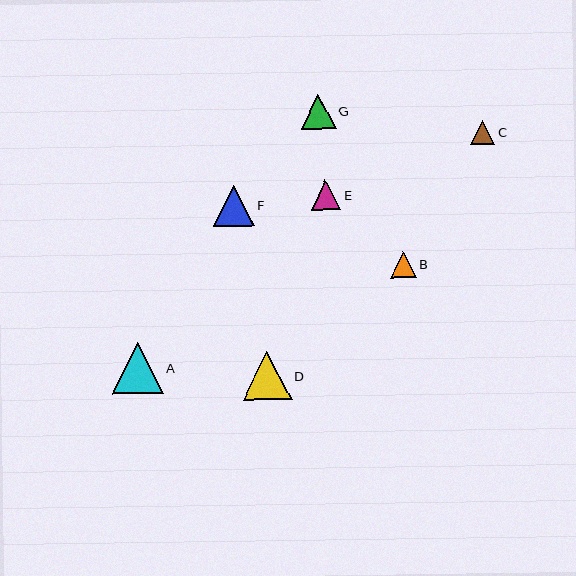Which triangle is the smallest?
Triangle C is the smallest with a size of approximately 24 pixels.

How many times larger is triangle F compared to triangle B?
Triangle F is approximately 1.6 times the size of triangle B.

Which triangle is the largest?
Triangle A is the largest with a size of approximately 51 pixels.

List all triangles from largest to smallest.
From largest to smallest: A, D, F, G, E, B, C.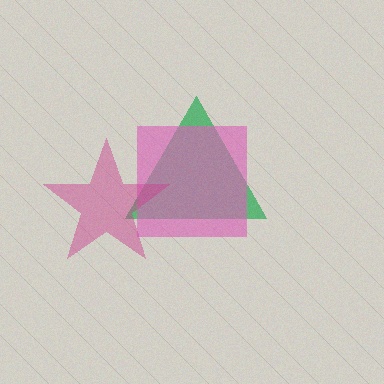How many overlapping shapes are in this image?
There are 3 overlapping shapes in the image.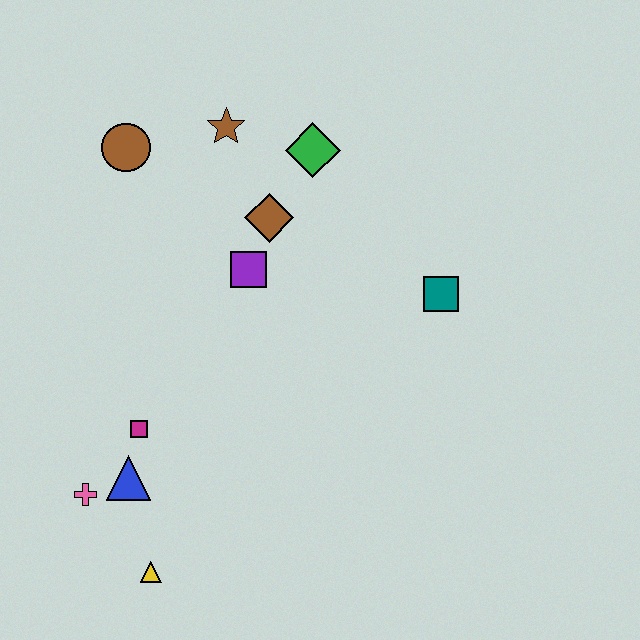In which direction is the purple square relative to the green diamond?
The purple square is below the green diamond.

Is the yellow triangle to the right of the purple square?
No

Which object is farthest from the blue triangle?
The green diamond is farthest from the blue triangle.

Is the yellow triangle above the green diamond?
No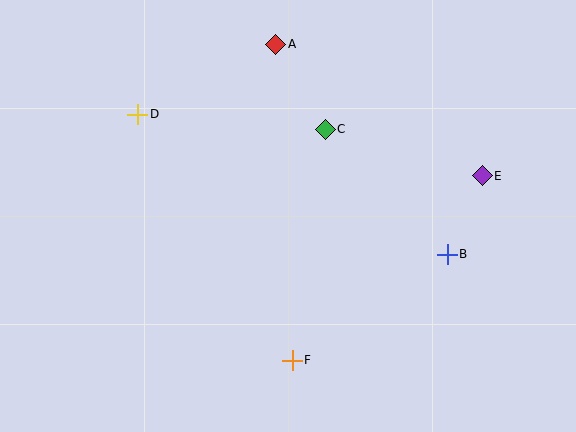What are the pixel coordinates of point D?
Point D is at (138, 114).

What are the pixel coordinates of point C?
Point C is at (325, 129).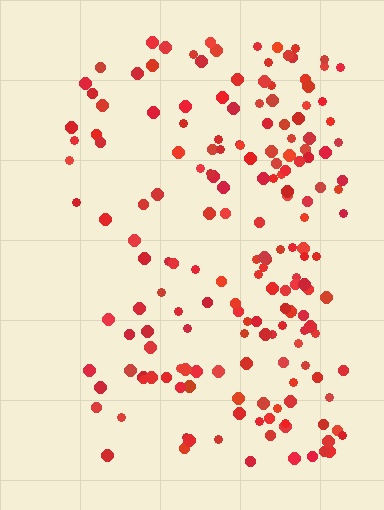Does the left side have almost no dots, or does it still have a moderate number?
Still a moderate number, just noticeably fewer than the right.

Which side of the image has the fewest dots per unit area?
The left.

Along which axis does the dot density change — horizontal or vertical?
Horizontal.